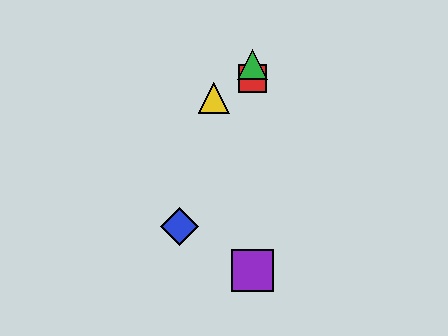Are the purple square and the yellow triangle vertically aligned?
No, the purple square is at x≈253 and the yellow triangle is at x≈214.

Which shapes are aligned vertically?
The red square, the green triangle, the purple square are aligned vertically.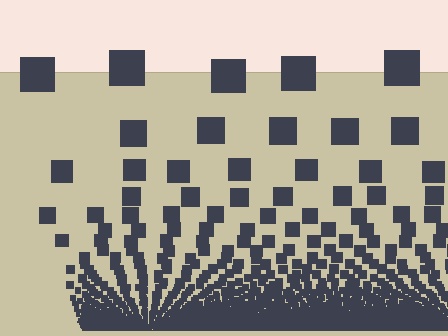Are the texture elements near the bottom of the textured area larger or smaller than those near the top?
Smaller. The gradient is inverted — elements near the bottom are smaller and denser.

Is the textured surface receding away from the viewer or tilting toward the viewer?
The surface appears to tilt toward the viewer. Texture elements get larger and sparser toward the top.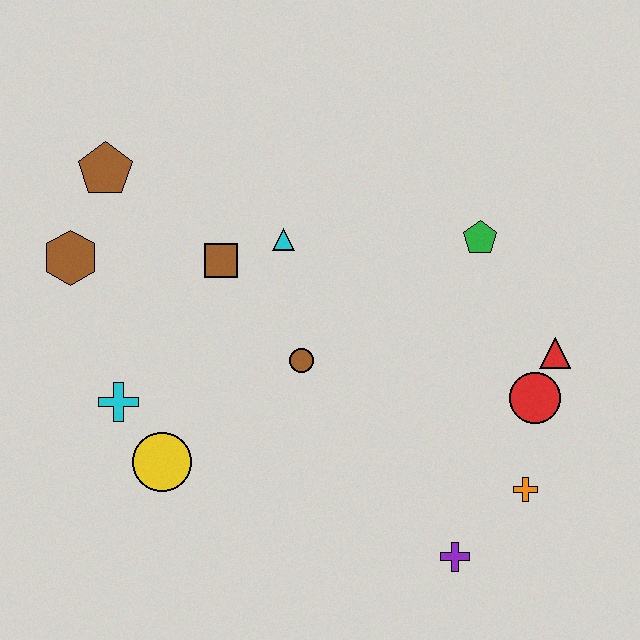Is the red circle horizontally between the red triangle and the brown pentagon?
Yes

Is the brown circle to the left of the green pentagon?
Yes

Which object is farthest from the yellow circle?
The red triangle is farthest from the yellow circle.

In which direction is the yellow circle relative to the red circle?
The yellow circle is to the left of the red circle.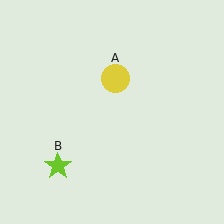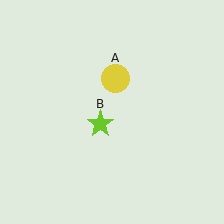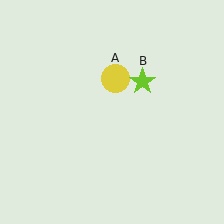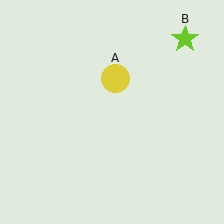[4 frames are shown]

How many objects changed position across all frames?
1 object changed position: lime star (object B).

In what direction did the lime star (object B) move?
The lime star (object B) moved up and to the right.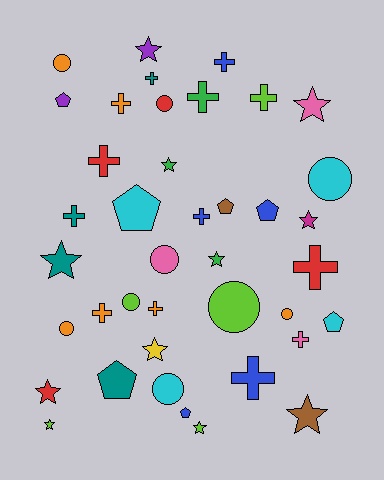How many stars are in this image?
There are 11 stars.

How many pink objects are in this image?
There are 3 pink objects.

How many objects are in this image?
There are 40 objects.